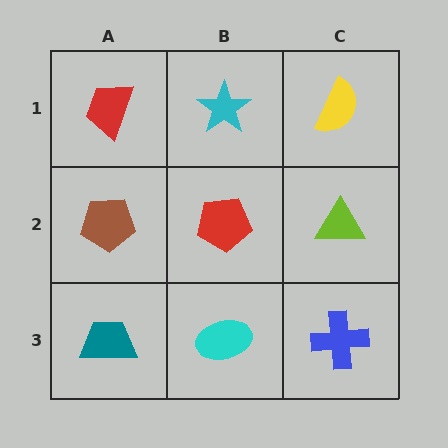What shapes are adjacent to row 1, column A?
A brown pentagon (row 2, column A), a cyan star (row 1, column B).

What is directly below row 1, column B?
A red pentagon.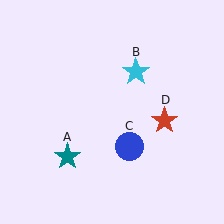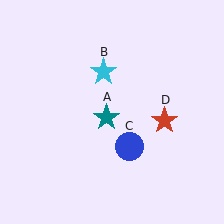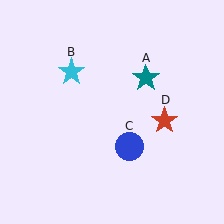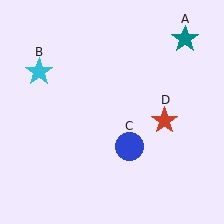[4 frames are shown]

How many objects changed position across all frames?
2 objects changed position: teal star (object A), cyan star (object B).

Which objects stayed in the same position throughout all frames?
Blue circle (object C) and red star (object D) remained stationary.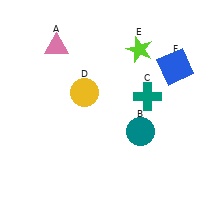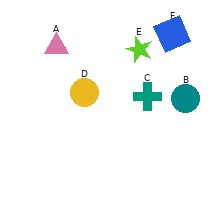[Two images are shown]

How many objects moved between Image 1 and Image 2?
2 objects moved between the two images.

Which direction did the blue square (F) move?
The blue square (F) moved up.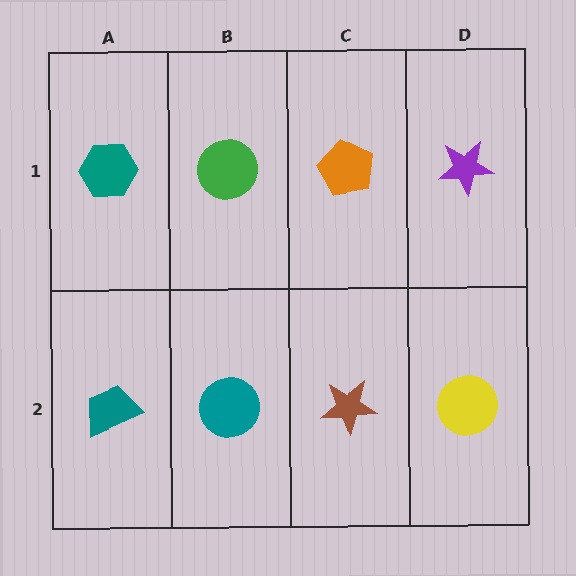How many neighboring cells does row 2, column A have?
2.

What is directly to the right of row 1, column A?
A green circle.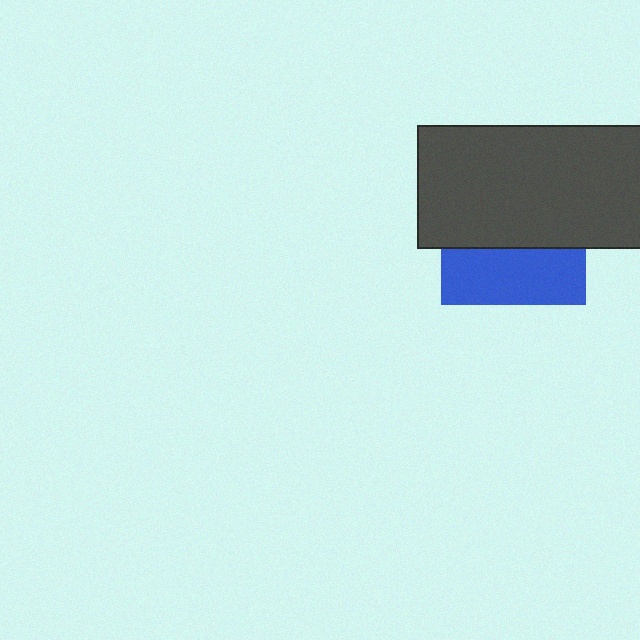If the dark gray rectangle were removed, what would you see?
You would see the complete blue square.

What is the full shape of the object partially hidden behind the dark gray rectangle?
The partially hidden object is a blue square.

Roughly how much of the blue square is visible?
A small part of it is visible (roughly 38%).